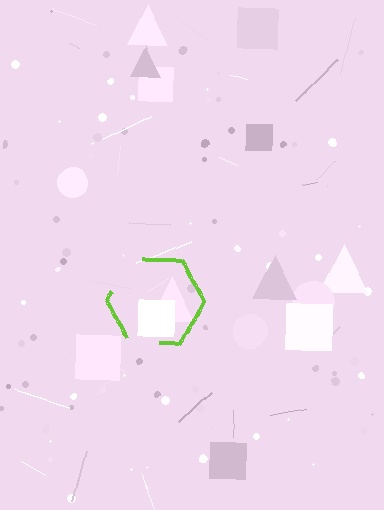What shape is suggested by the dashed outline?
The dashed outline suggests a hexagon.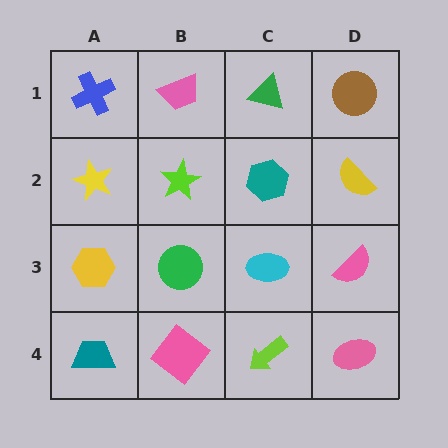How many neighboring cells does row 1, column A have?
2.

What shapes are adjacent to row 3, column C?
A teal hexagon (row 2, column C), a lime arrow (row 4, column C), a green circle (row 3, column B), a pink semicircle (row 3, column D).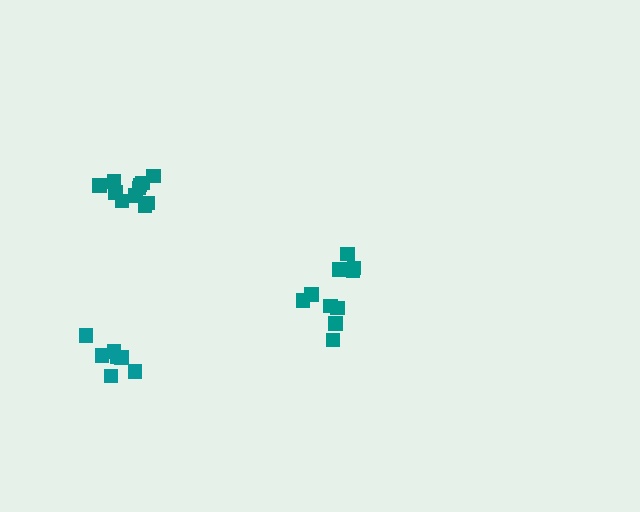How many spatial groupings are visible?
There are 3 spatial groupings.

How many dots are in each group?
Group 1: 11 dots, Group 2: 10 dots, Group 3: 7 dots (28 total).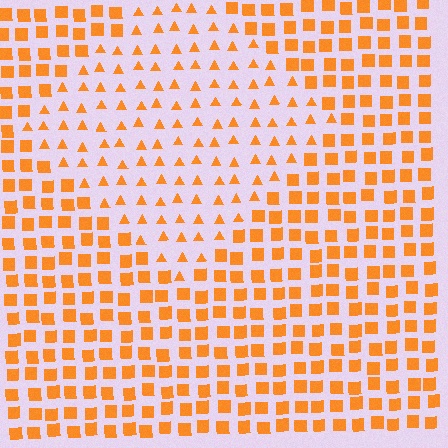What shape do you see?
I see a diamond.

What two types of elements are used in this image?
The image uses triangles inside the diamond region and squares outside it.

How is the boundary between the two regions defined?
The boundary is defined by a change in element shape: triangles inside vs. squares outside. All elements share the same color and spacing.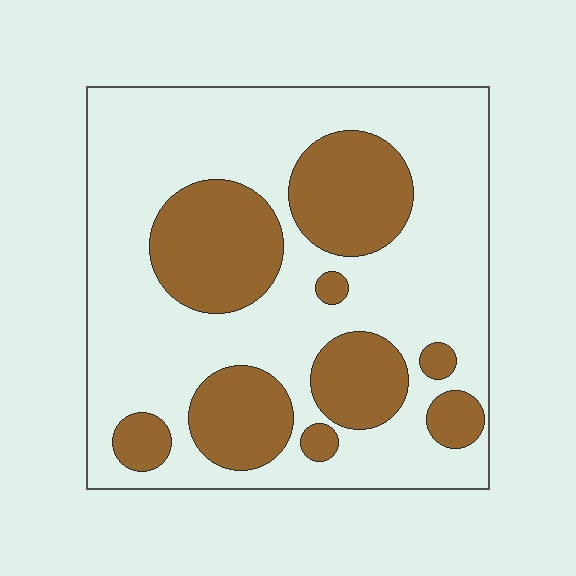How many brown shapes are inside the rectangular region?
9.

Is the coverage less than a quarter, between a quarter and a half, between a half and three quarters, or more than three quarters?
Between a quarter and a half.